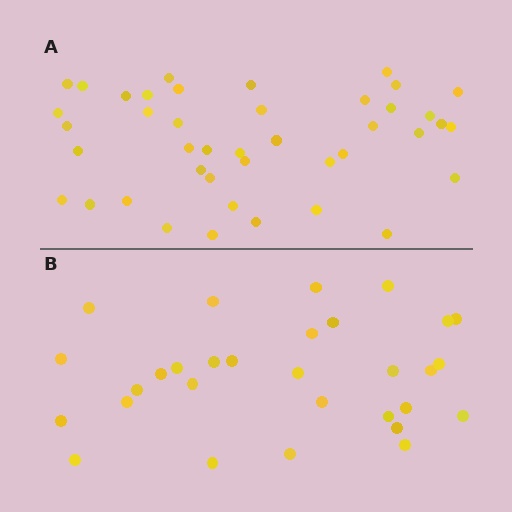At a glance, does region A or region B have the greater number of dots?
Region A (the top region) has more dots.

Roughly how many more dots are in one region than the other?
Region A has roughly 12 or so more dots than region B.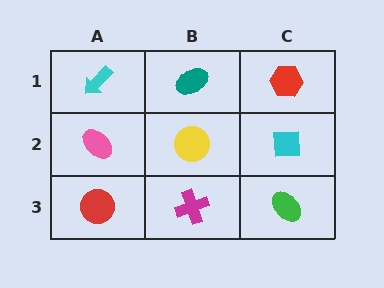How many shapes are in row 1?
3 shapes.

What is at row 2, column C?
A cyan square.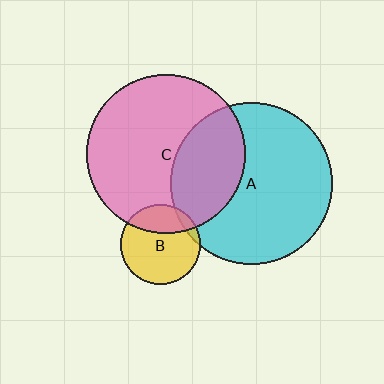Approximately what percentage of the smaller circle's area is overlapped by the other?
Approximately 35%.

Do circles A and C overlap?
Yes.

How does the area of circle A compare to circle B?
Approximately 4.2 times.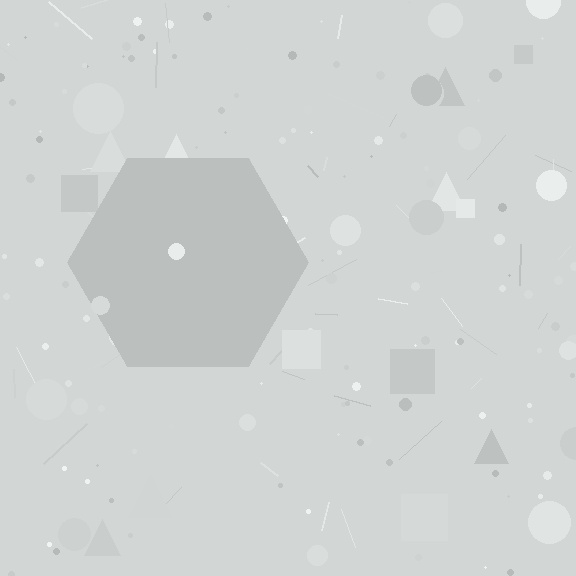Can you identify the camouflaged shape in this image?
The camouflaged shape is a hexagon.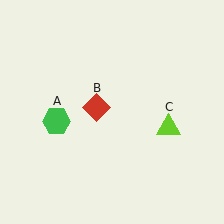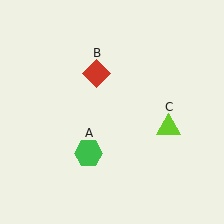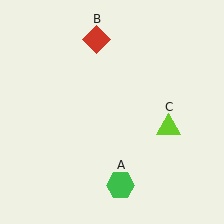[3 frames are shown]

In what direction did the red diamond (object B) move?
The red diamond (object B) moved up.